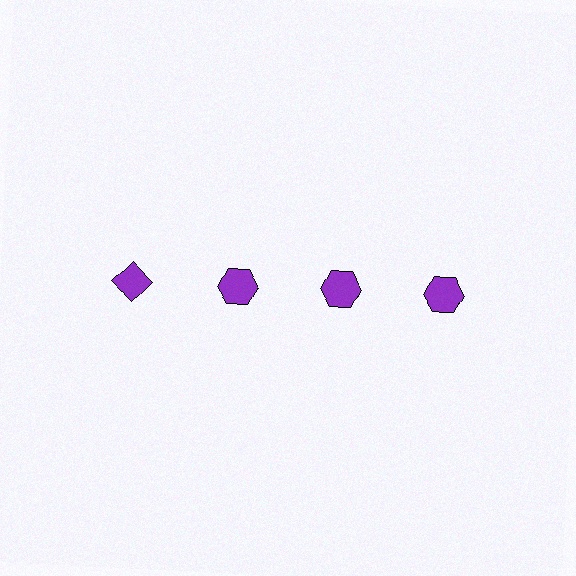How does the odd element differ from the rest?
It has a different shape: diamond instead of hexagon.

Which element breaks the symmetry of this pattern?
The purple diamond in the top row, leftmost column breaks the symmetry. All other shapes are purple hexagons.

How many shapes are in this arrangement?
There are 4 shapes arranged in a grid pattern.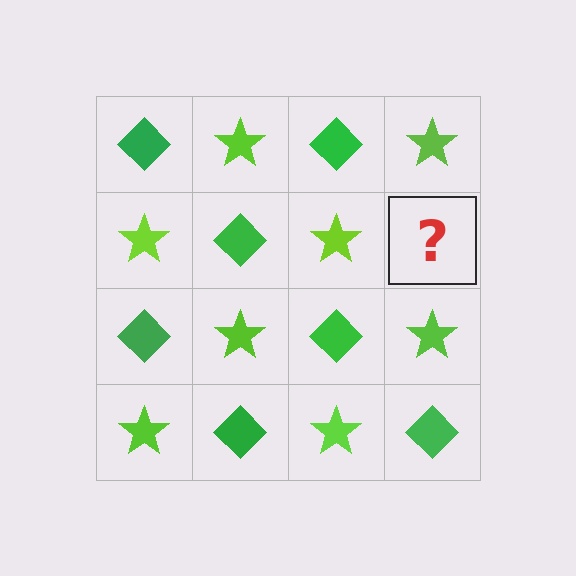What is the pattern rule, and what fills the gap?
The rule is that it alternates green diamond and lime star in a checkerboard pattern. The gap should be filled with a green diamond.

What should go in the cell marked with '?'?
The missing cell should contain a green diamond.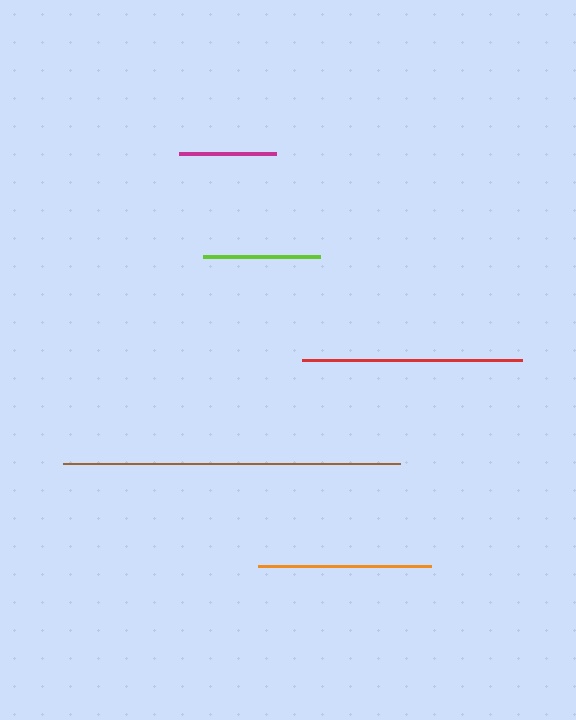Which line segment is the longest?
The brown line is the longest at approximately 338 pixels.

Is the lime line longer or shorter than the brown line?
The brown line is longer than the lime line.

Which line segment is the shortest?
The magenta line is the shortest at approximately 97 pixels.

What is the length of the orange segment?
The orange segment is approximately 173 pixels long.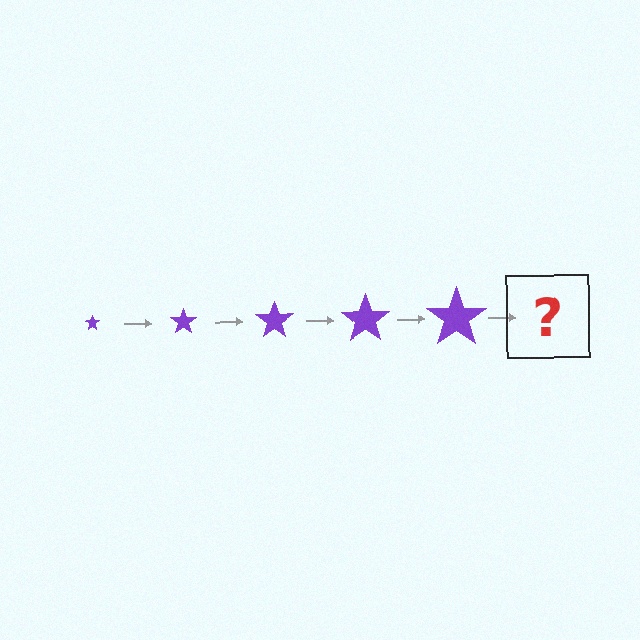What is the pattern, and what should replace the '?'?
The pattern is that the star gets progressively larger each step. The '?' should be a purple star, larger than the previous one.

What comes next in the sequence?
The next element should be a purple star, larger than the previous one.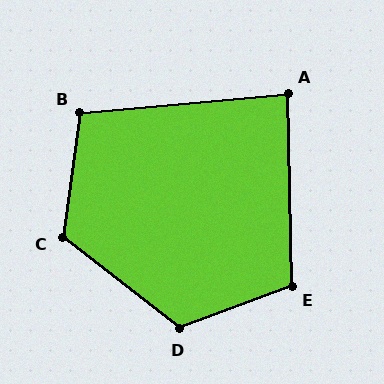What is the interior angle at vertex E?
Approximately 110 degrees (obtuse).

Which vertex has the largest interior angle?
D, at approximately 121 degrees.